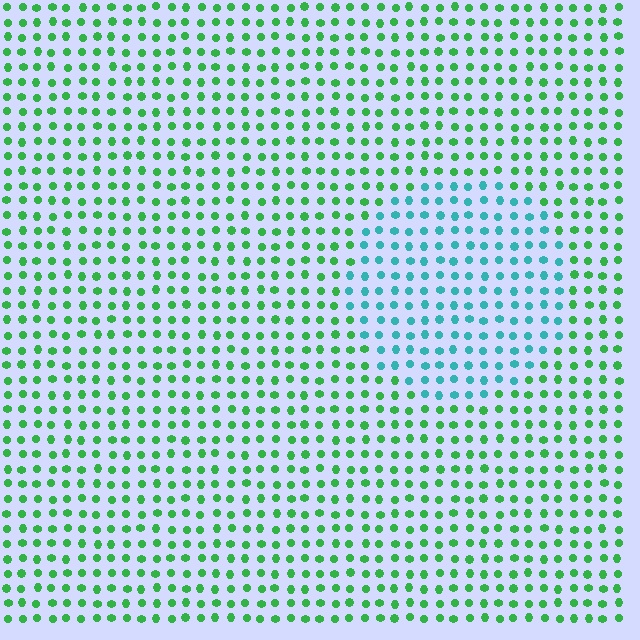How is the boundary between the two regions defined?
The boundary is defined purely by a slight shift in hue (about 50 degrees). Spacing, size, and orientation are identical on both sides.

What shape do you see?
I see a circle.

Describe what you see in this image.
The image is filled with small green elements in a uniform arrangement. A circle-shaped region is visible where the elements are tinted to a slightly different hue, forming a subtle color boundary.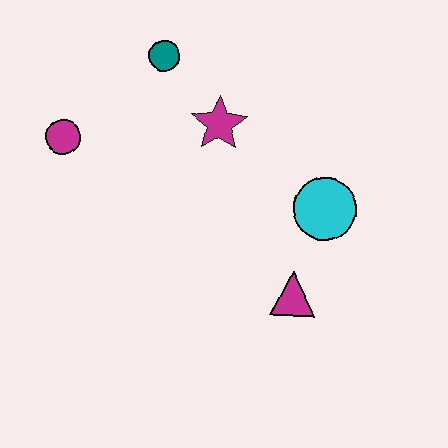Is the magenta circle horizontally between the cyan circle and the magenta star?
No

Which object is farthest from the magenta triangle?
The magenta circle is farthest from the magenta triangle.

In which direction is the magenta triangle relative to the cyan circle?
The magenta triangle is below the cyan circle.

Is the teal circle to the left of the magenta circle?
No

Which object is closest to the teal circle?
The magenta star is closest to the teal circle.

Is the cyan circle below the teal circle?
Yes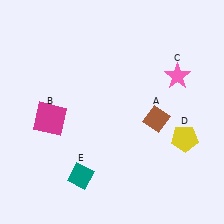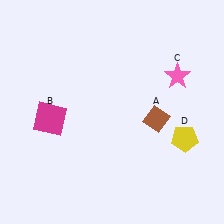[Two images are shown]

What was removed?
The teal diamond (E) was removed in Image 2.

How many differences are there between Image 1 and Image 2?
There is 1 difference between the two images.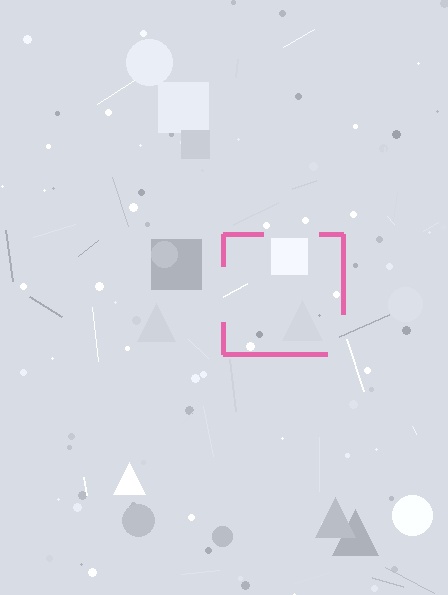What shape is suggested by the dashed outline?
The dashed outline suggests a square.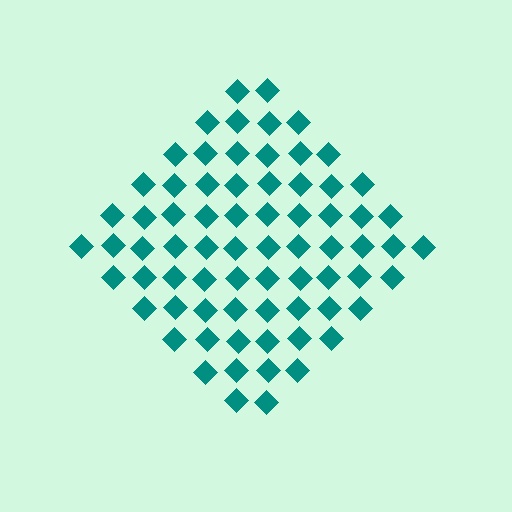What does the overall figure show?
The overall figure shows a diamond.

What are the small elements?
The small elements are diamonds.